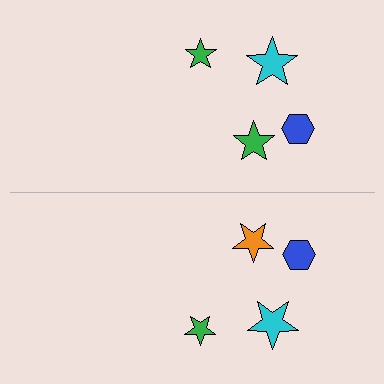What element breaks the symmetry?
The orange star on the bottom side breaks the symmetry — its mirror counterpart is green.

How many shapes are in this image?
There are 8 shapes in this image.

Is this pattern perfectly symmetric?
No, the pattern is not perfectly symmetric. The orange star on the bottom side breaks the symmetry — its mirror counterpart is green.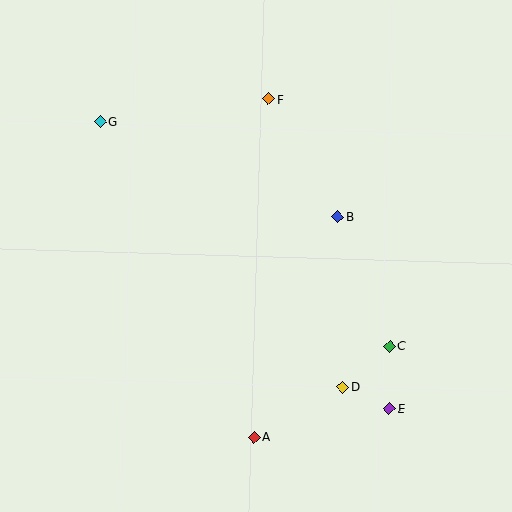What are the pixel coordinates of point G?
Point G is at (100, 122).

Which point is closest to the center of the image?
Point B at (338, 217) is closest to the center.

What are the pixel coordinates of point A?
Point A is at (254, 437).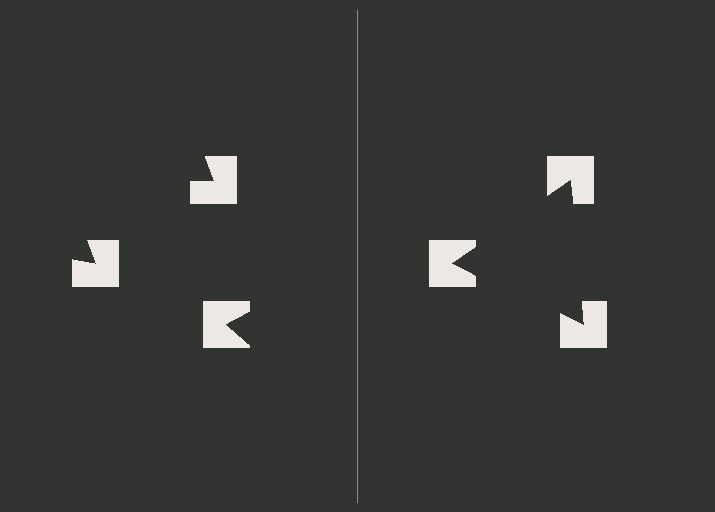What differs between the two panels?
The notched squares are positioned identically on both sides; only the wedge orientations differ. On the right they align to a triangle; on the left they are misaligned.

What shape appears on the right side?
An illusory triangle.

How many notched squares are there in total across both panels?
6 — 3 on each side.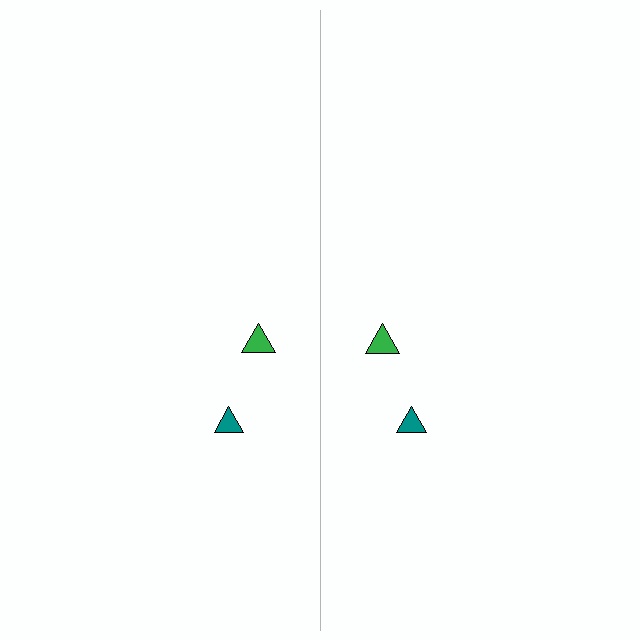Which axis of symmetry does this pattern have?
The pattern has a vertical axis of symmetry running through the center of the image.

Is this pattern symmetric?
Yes, this pattern has bilateral (reflection) symmetry.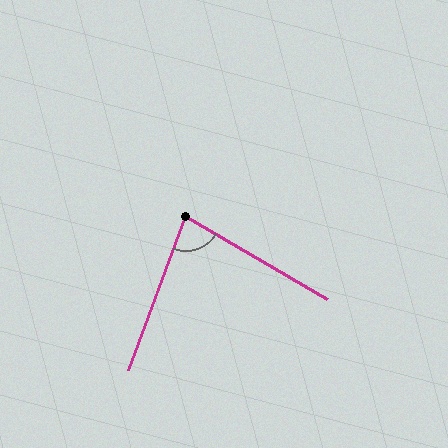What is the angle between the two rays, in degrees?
Approximately 80 degrees.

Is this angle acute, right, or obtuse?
It is acute.